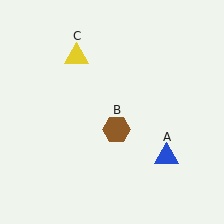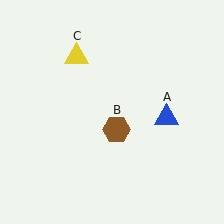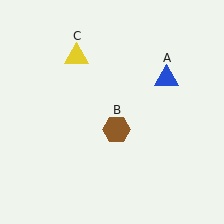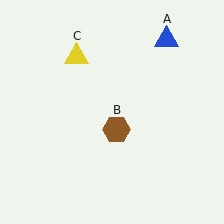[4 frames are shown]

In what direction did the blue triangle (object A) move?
The blue triangle (object A) moved up.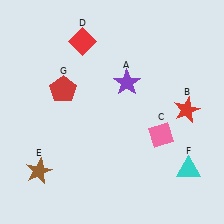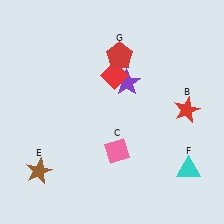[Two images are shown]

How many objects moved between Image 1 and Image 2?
3 objects moved between the two images.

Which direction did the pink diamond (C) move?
The pink diamond (C) moved left.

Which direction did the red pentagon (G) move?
The red pentagon (G) moved right.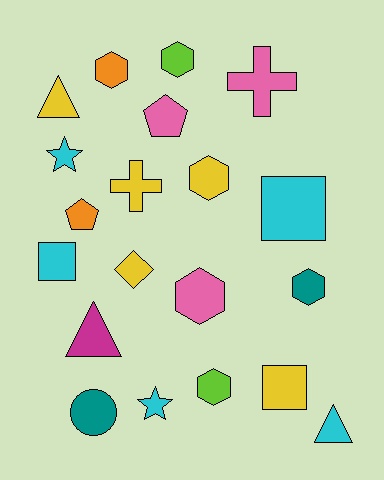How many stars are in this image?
There are 2 stars.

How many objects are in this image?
There are 20 objects.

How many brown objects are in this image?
There are no brown objects.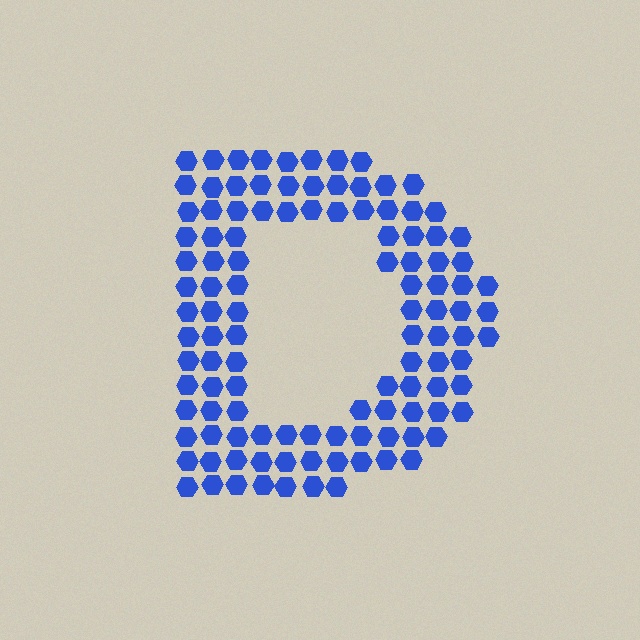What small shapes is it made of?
It is made of small hexagons.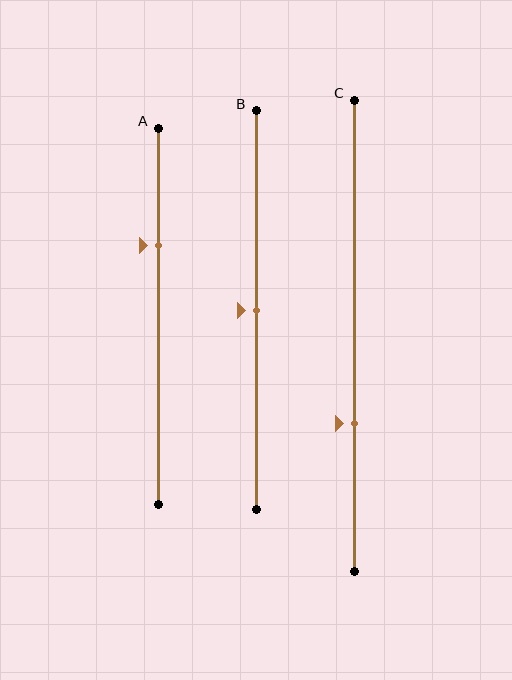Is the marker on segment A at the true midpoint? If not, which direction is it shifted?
No, the marker on segment A is shifted upward by about 19% of the segment length.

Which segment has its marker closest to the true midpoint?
Segment B has its marker closest to the true midpoint.